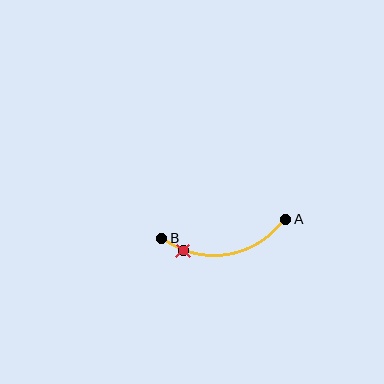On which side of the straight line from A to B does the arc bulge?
The arc bulges below the straight line connecting A and B.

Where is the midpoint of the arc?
The arc midpoint is the point on the curve farthest from the straight line joining A and B. It sits below that line.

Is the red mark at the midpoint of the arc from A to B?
No. The red mark lies on the arc but is closer to endpoint B. The arc midpoint would be at the point on the curve equidistant along the arc from both A and B.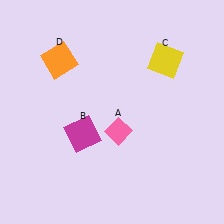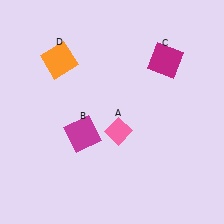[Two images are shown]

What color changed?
The square (C) changed from yellow in Image 1 to magenta in Image 2.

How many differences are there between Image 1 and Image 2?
There is 1 difference between the two images.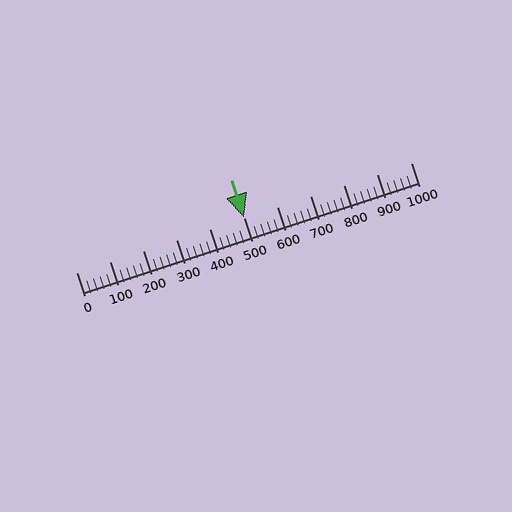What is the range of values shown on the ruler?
The ruler shows values from 0 to 1000.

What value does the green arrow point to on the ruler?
The green arrow points to approximately 500.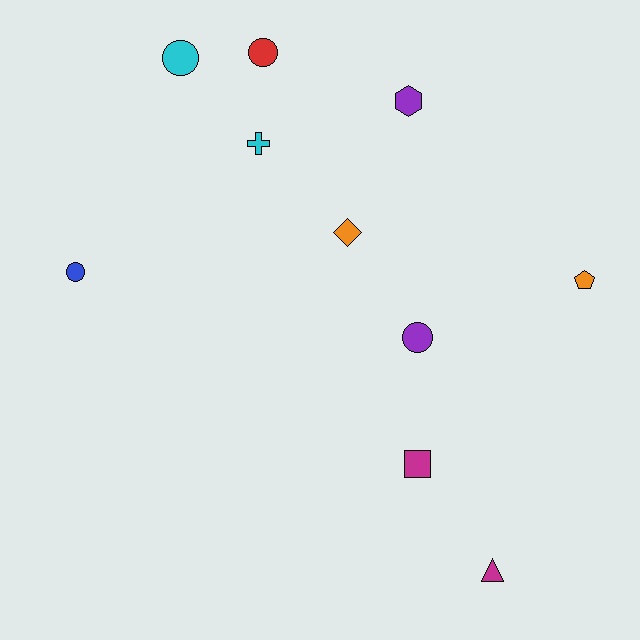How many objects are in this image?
There are 10 objects.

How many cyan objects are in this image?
There are 2 cyan objects.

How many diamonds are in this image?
There is 1 diamond.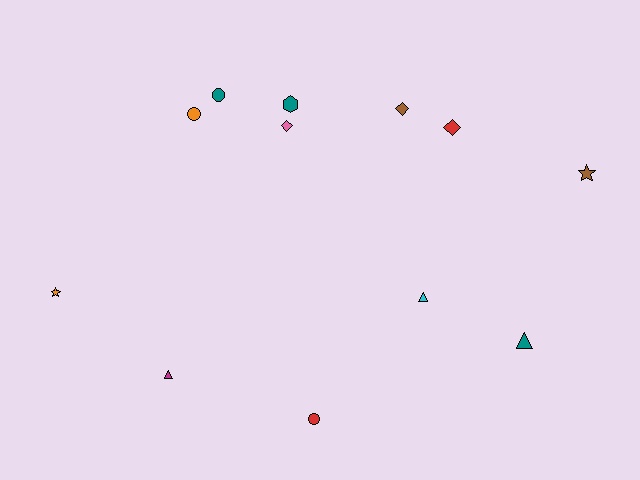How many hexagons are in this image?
There is 1 hexagon.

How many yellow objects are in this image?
There are no yellow objects.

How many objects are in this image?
There are 12 objects.